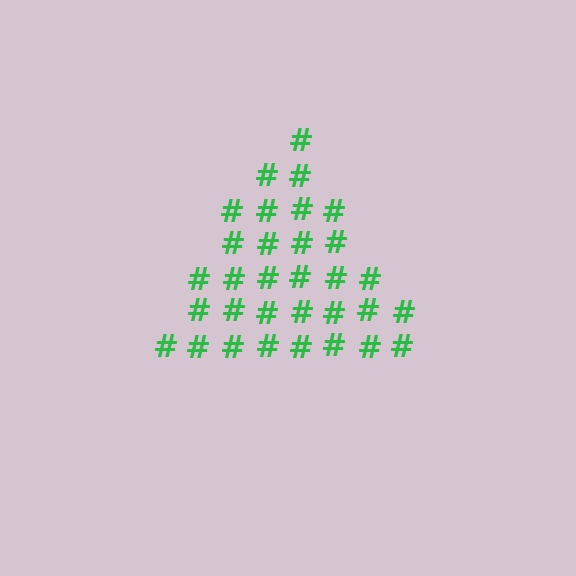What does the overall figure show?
The overall figure shows a triangle.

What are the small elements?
The small elements are hash symbols.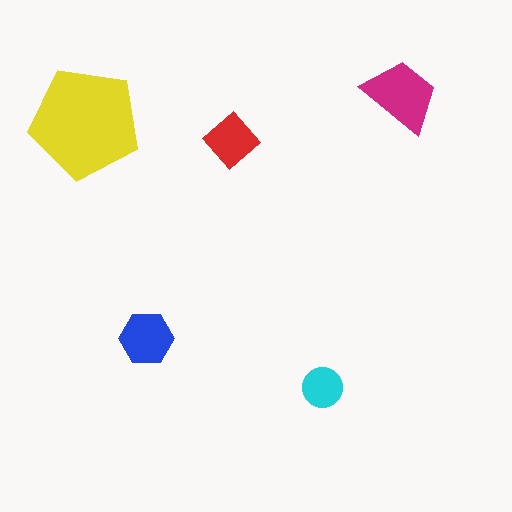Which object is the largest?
The yellow pentagon.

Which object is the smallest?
The cyan circle.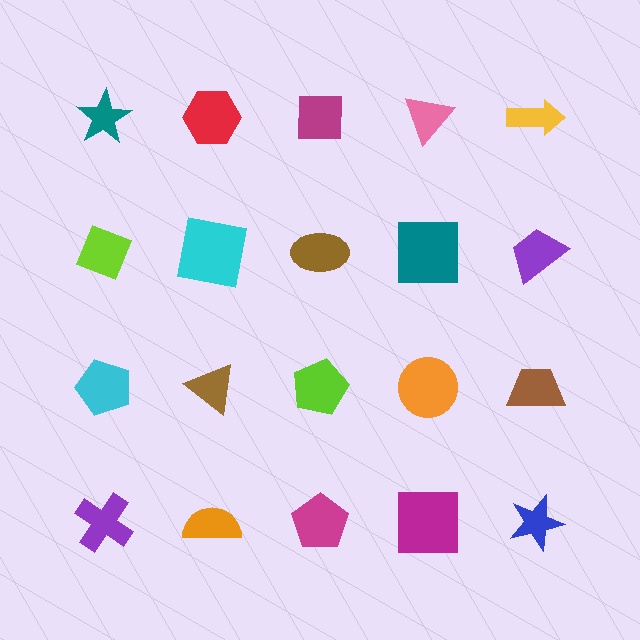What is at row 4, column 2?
An orange semicircle.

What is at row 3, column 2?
A brown triangle.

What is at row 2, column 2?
A cyan square.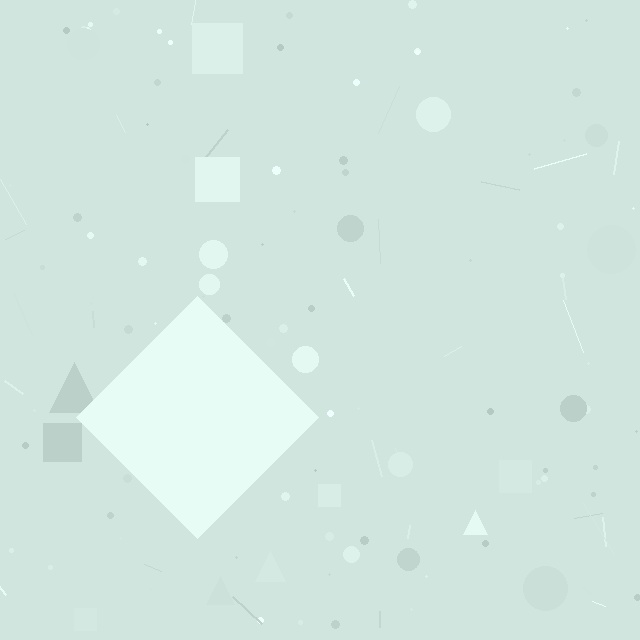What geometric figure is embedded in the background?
A diamond is embedded in the background.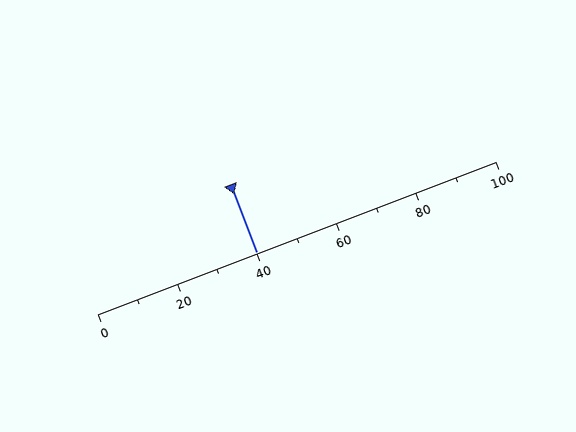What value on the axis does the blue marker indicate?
The marker indicates approximately 40.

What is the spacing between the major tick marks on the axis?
The major ticks are spaced 20 apart.